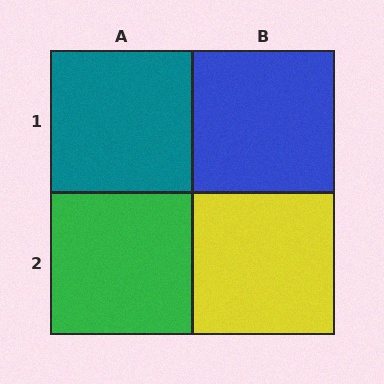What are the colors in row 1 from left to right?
Teal, blue.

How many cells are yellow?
1 cell is yellow.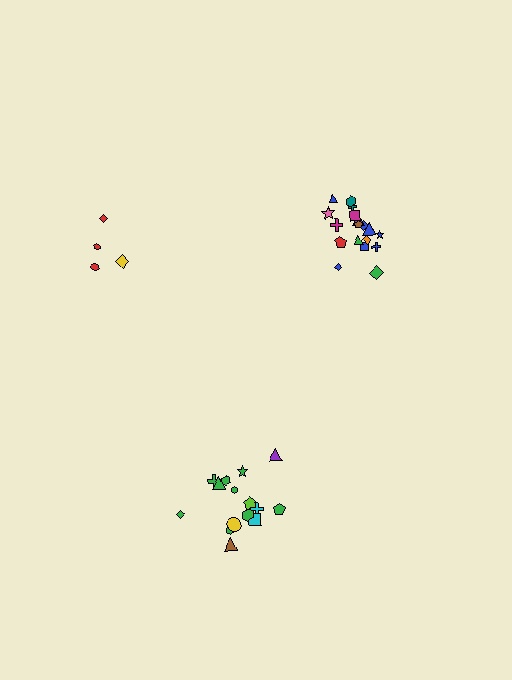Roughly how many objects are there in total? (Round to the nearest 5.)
Roughly 35 objects in total.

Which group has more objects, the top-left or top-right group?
The top-right group.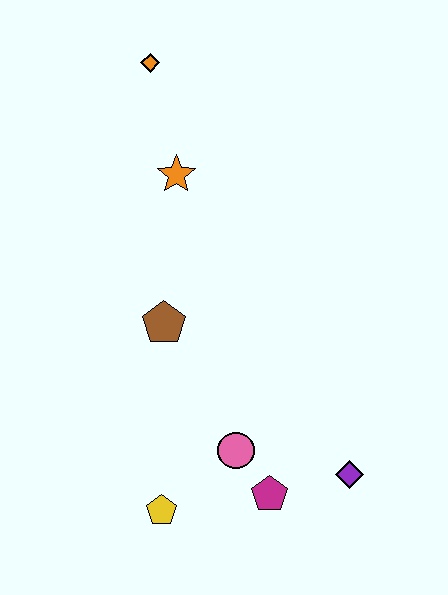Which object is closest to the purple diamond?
The magenta pentagon is closest to the purple diamond.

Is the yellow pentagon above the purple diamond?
No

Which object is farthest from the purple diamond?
The orange diamond is farthest from the purple diamond.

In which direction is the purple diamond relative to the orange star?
The purple diamond is below the orange star.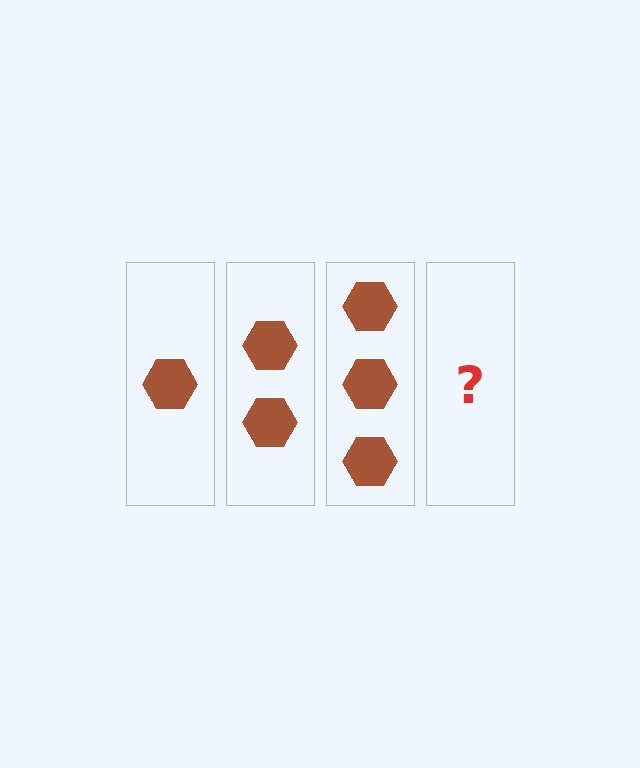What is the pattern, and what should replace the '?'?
The pattern is that each step adds one more hexagon. The '?' should be 4 hexagons.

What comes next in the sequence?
The next element should be 4 hexagons.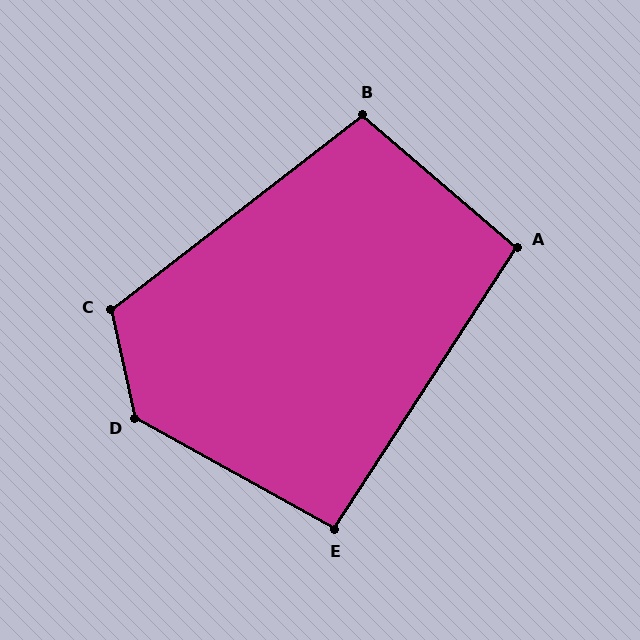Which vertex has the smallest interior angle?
E, at approximately 94 degrees.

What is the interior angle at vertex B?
Approximately 102 degrees (obtuse).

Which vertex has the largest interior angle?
D, at approximately 132 degrees.